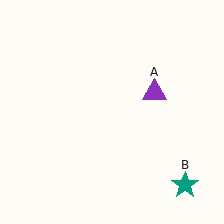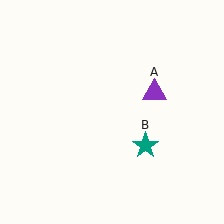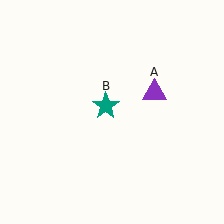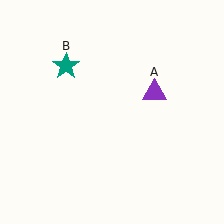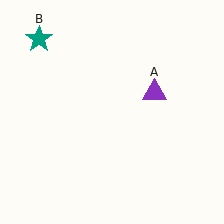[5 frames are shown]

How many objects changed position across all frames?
1 object changed position: teal star (object B).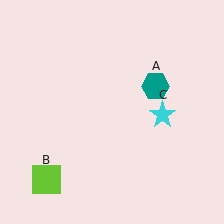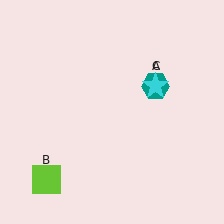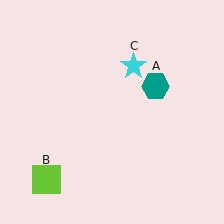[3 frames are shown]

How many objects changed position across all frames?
1 object changed position: cyan star (object C).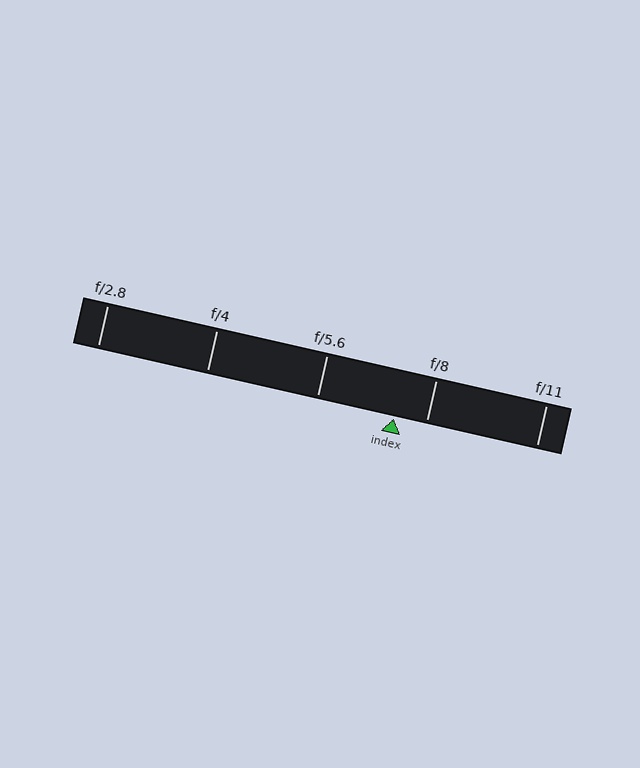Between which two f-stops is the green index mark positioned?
The index mark is between f/5.6 and f/8.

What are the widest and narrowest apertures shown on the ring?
The widest aperture shown is f/2.8 and the narrowest is f/11.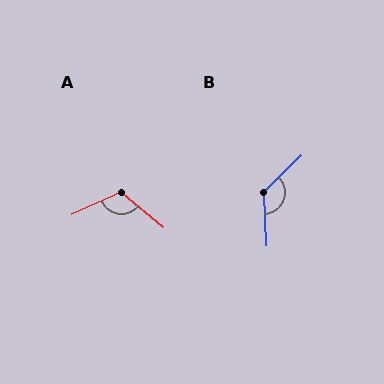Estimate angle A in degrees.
Approximately 116 degrees.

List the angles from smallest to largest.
A (116°), B (131°).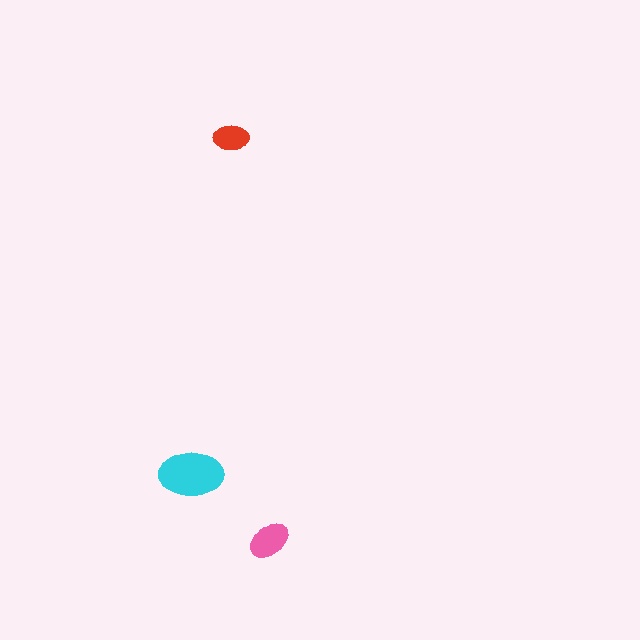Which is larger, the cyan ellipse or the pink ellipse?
The cyan one.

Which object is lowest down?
The pink ellipse is bottommost.